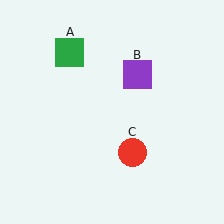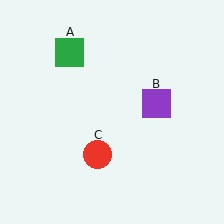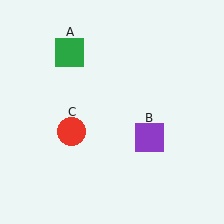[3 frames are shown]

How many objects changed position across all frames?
2 objects changed position: purple square (object B), red circle (object C).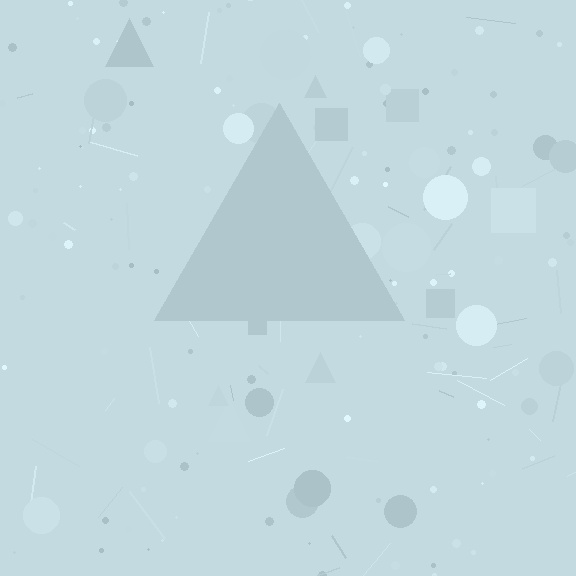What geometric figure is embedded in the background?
A triangle is embedded in the background.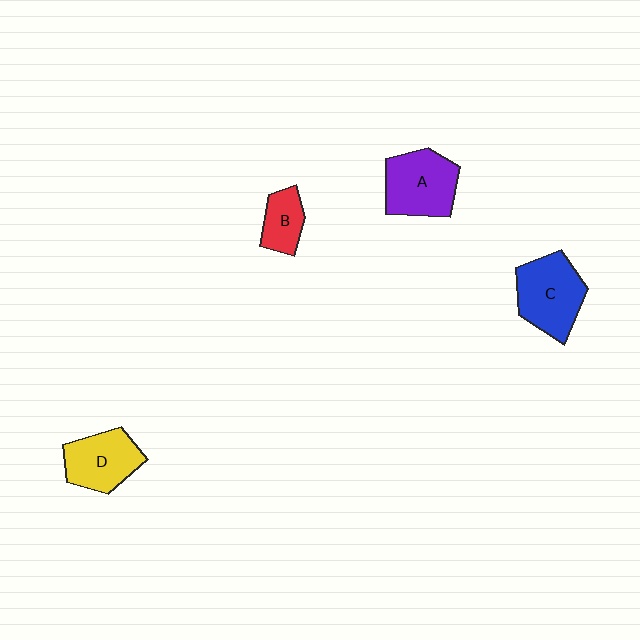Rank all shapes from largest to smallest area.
From largest to smallest: C (blue), A (purple), D (yellow), B (red).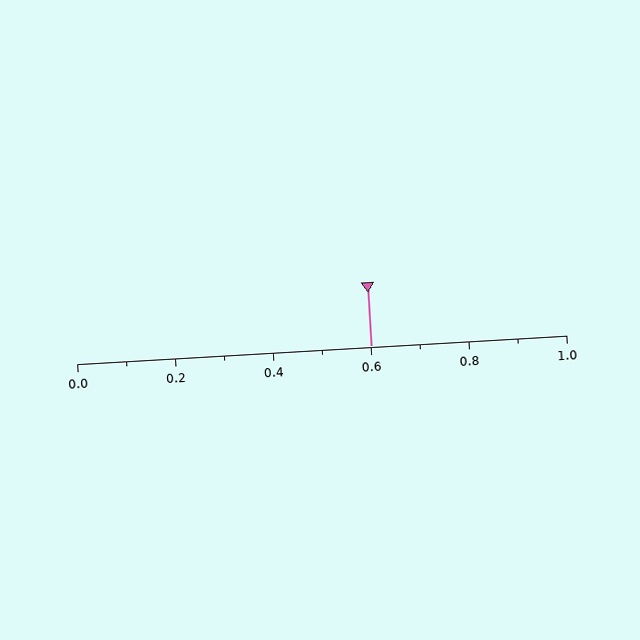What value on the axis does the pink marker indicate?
The marker indicates approximately 0.6.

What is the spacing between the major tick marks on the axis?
The major ticks are spaced 0.2 apart.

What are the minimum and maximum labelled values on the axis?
The axis runs from 0.0 to 1.0.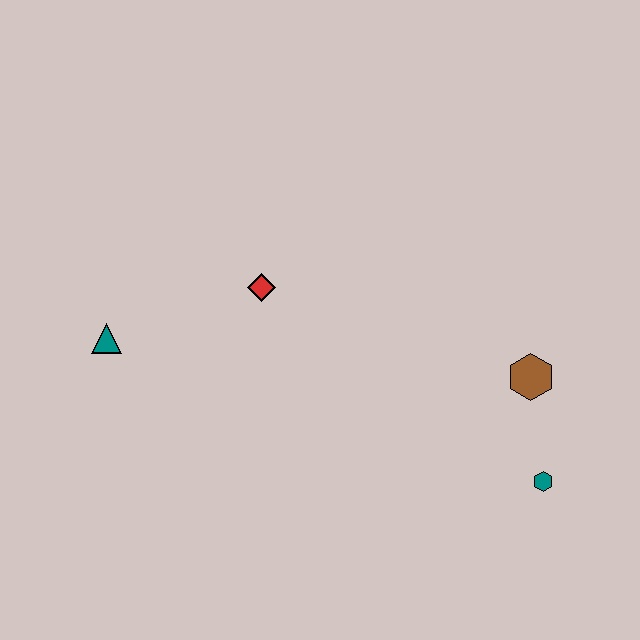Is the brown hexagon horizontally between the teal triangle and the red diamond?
No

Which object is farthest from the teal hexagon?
The teal triangle is farthest from the teal hexagon.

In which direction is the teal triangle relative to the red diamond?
The teal triangle is to the left of the red diamond.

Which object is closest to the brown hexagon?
The teal hexagon is closest to the brown hexagon.